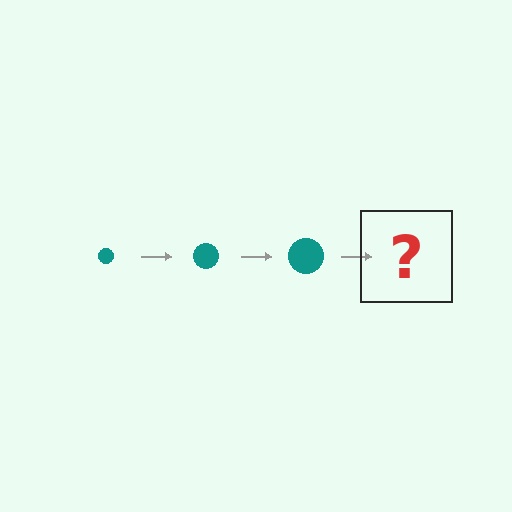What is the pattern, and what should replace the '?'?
The pattern is that the circle gets progressively larger each step. The '?' should be a teal circle, larger than the previous one.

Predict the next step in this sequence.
The next step is a teal circle, larger than the previous one.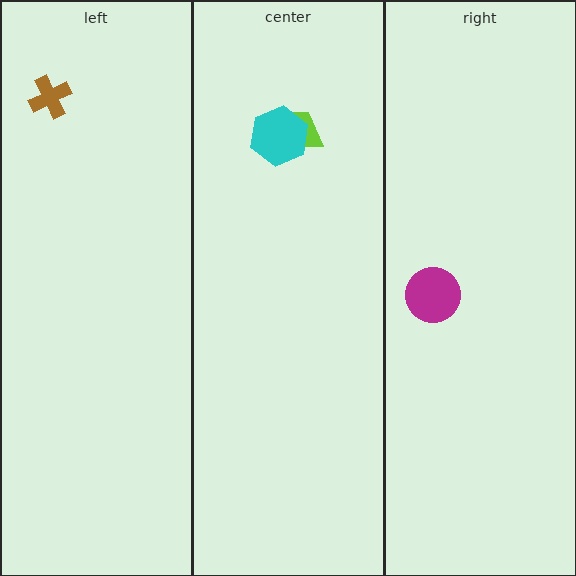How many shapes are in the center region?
2.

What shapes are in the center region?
The lime trapezoid, the cyan hexagon.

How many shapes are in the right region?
1.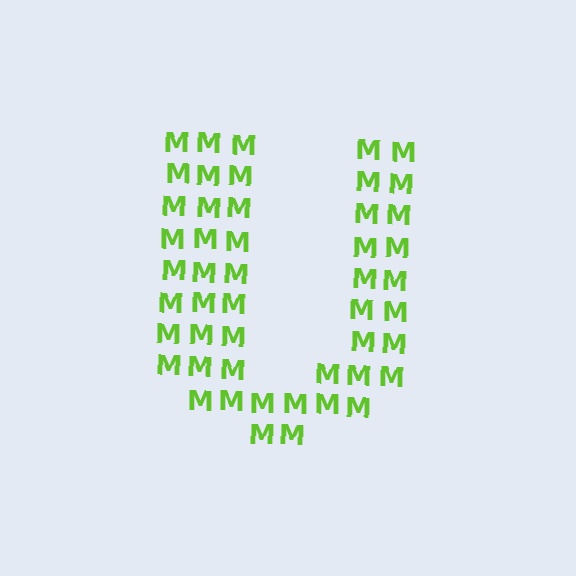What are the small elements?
The small elements are letter M's.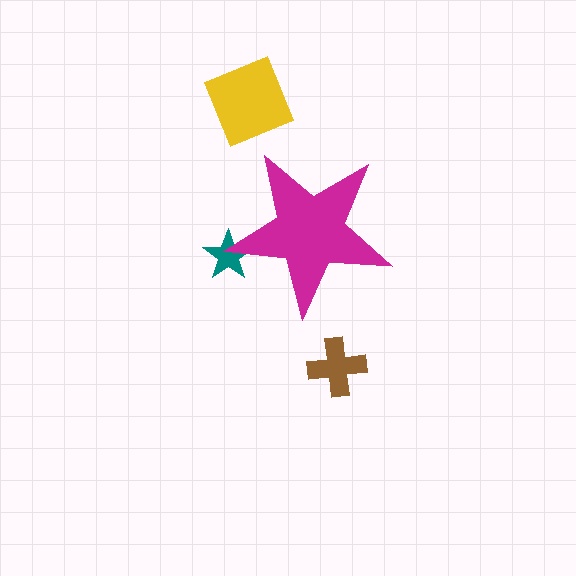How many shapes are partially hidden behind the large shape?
1 shape is partially hidden.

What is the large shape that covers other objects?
A magenta star.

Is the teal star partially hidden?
Yes, the teal star is partially hidden behind the magenta star.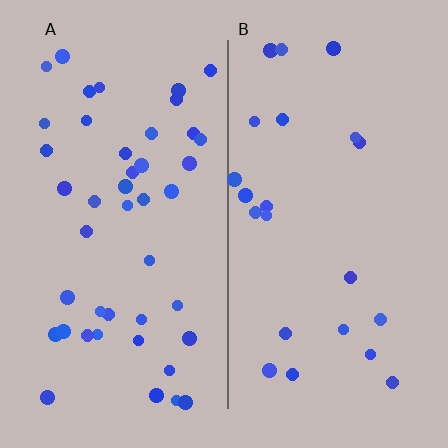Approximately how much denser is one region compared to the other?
Approximately 2.0× — region A over region B.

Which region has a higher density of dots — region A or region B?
A (the left).